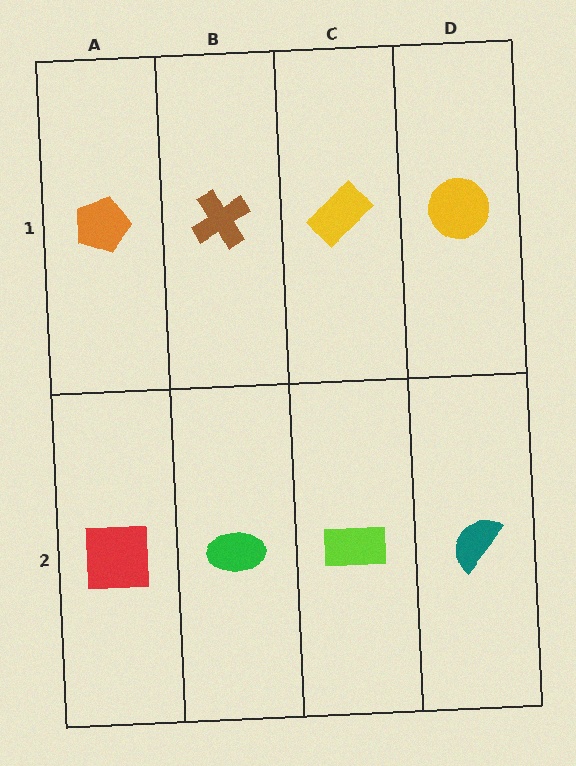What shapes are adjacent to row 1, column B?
A green ellipse (row 2, column B), an orange pentagon (row 1, column A), a yellow rectangle (row 1, column C).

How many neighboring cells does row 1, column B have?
3.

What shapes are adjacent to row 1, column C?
A lime rectangle (row 2, column C), a brown cross (row 1, column B), a yellow circle (row 1, column D).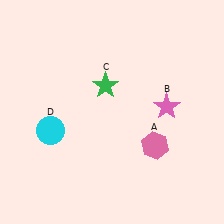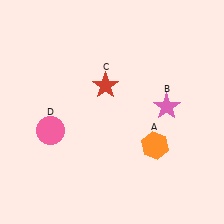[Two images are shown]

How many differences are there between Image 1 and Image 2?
There are 3 differences between the two images.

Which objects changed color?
A changed from pink to orange. C changed from green to red. D changed from cyan to pink.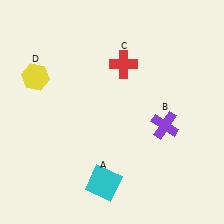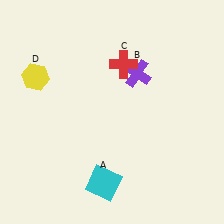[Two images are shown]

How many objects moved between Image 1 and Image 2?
1 object moved between the two images.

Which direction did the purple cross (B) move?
The purple cross (B) moved up.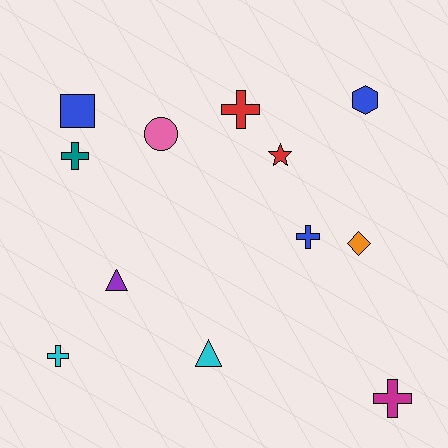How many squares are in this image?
There is 1 square.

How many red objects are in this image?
There are 2 red objects.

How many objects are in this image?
There are 12 objects.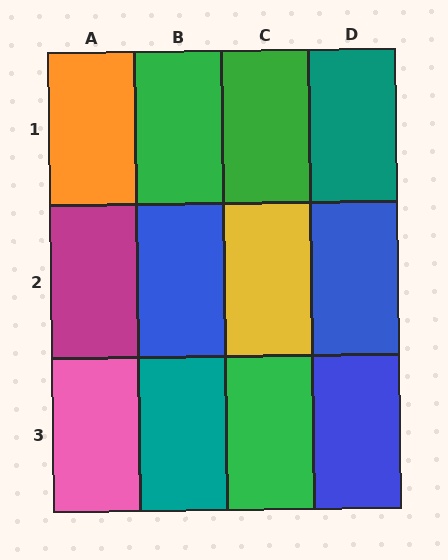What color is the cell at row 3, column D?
Blue.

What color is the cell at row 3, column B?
Teal.